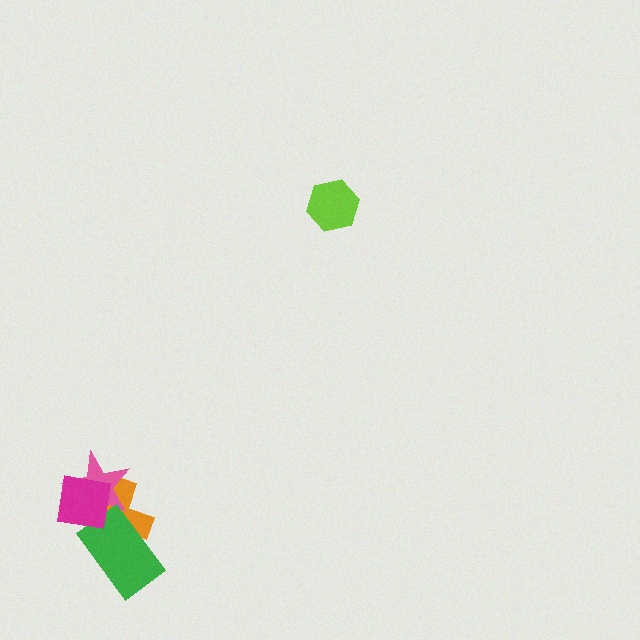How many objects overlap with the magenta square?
3 objects overlap with the magenta square.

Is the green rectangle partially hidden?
Yes, it is partially covered by another shape.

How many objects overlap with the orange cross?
3 objects overlap with the orange cross.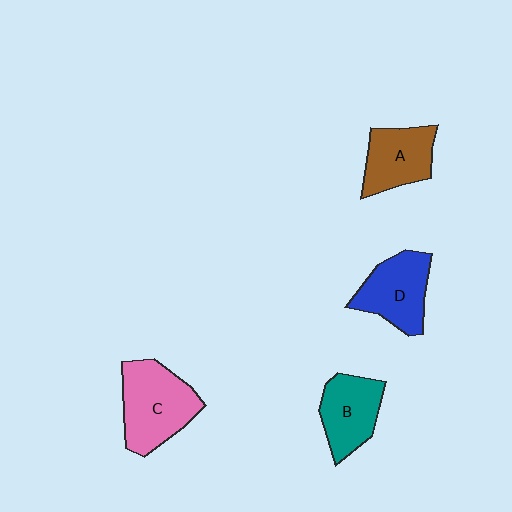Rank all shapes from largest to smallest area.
From largest to smallest: C (pink), D (blue), B (teal), A (brown).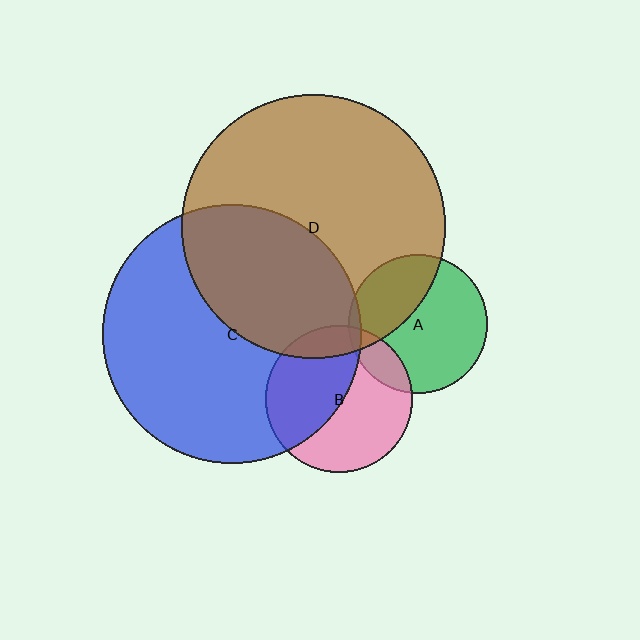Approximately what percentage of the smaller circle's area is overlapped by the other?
Approximately 50%.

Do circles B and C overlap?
Yes.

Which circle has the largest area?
Circle D (brown).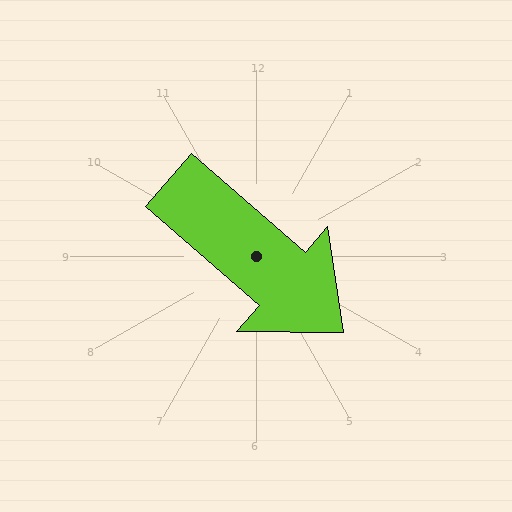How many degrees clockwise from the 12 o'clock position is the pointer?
Approximately 131 degrees.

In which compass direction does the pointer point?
Southeast.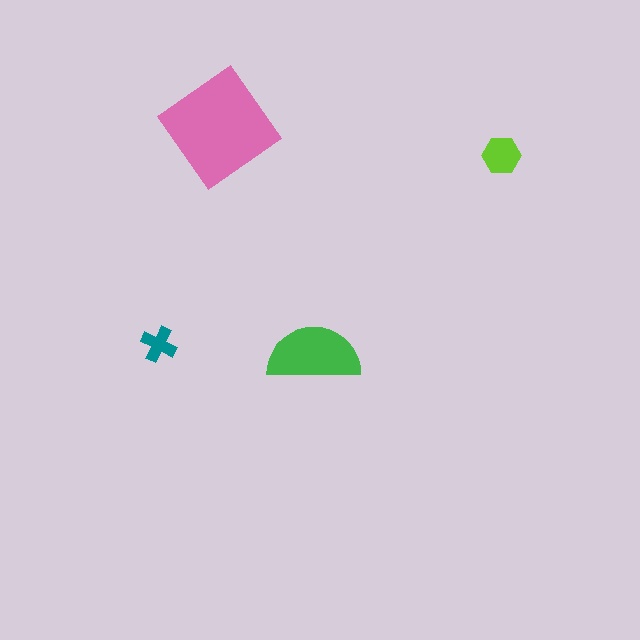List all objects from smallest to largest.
The teal cross, the lime hexagon, the green semicircle, the pink diamond.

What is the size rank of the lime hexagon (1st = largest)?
3rd.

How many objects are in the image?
There are 4 objects in the image.